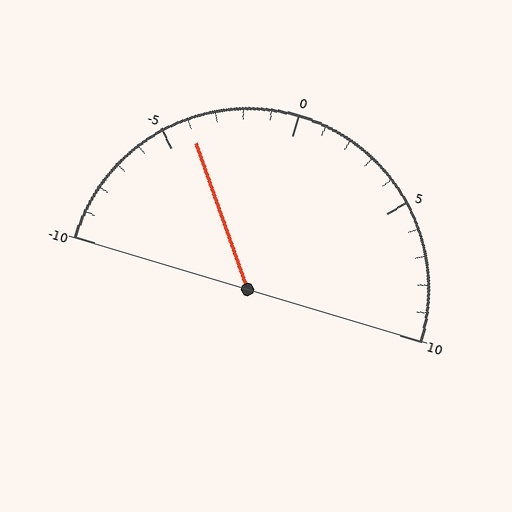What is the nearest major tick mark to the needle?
The nearest major tick mark is -5.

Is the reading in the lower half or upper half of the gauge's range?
The reading is in the lower half of the range (-10 to 10).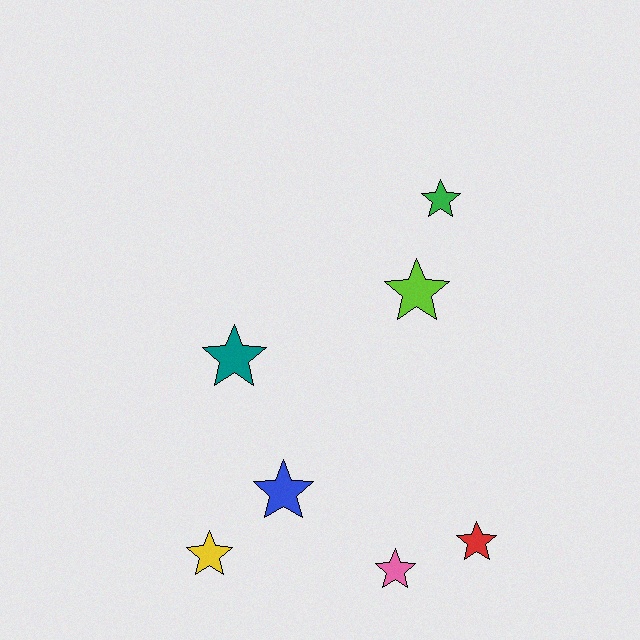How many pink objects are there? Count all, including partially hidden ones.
There is 1 pink object.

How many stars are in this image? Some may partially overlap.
There are 7 stars.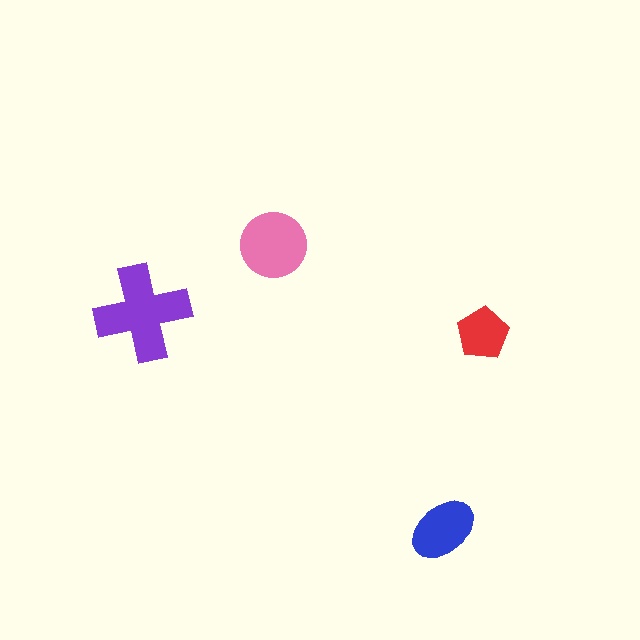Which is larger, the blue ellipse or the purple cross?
The purple cross.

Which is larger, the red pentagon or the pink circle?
The pink circle.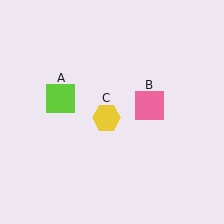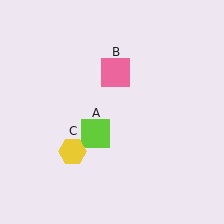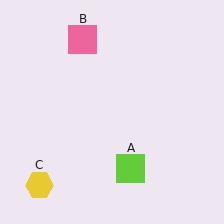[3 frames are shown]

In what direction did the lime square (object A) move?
The lime square (object A) moved down and to the right.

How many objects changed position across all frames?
3 objects changed position: lime square (object A), pink square (object B), yellow hexagon (object C).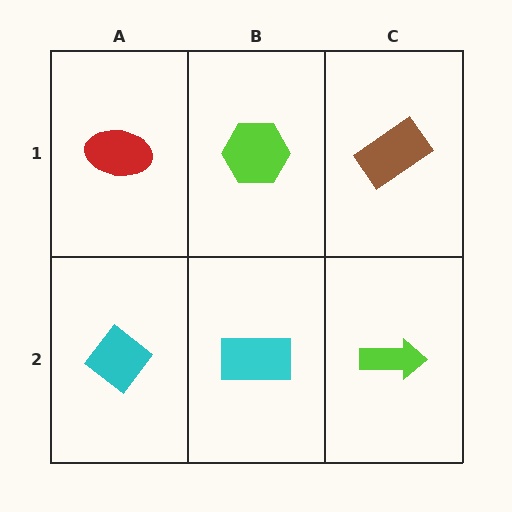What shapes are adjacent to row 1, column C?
A lime arrow (row 2, column C), a lime hexagon (row 1, column B).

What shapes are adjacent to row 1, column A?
A cyan diamond (row 2, column A), a lime hexagon (row 1, column B).